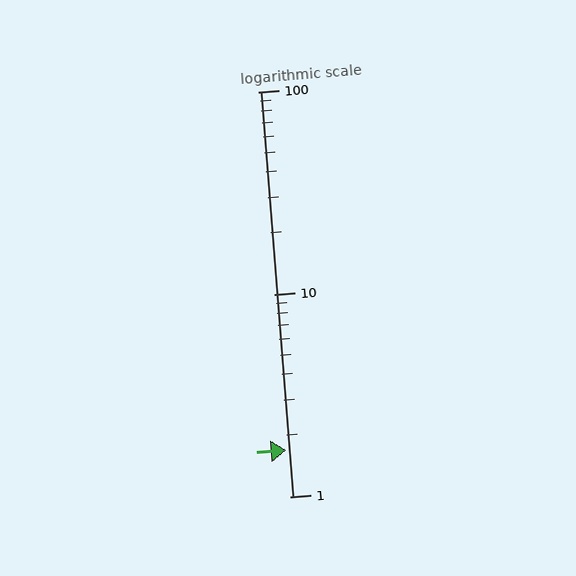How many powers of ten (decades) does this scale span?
The scale spans 2 decades, from 1 to 100.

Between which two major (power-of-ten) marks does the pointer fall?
The pointer is between 1 and 10.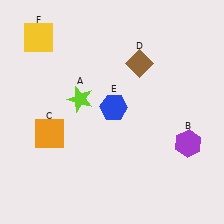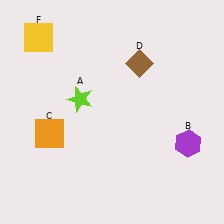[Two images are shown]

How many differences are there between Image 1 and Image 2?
There is 1 difference between the two images.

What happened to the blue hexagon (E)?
The blue hexagon (E) was removed in Image 2. It was in the top-right area of Image 1.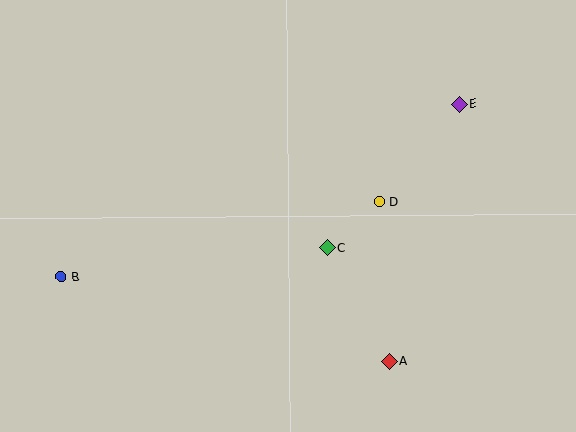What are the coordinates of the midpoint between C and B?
The midpoint between C and B is at (194, 262).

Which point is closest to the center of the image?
Point C at (327, 247) is closest to the center.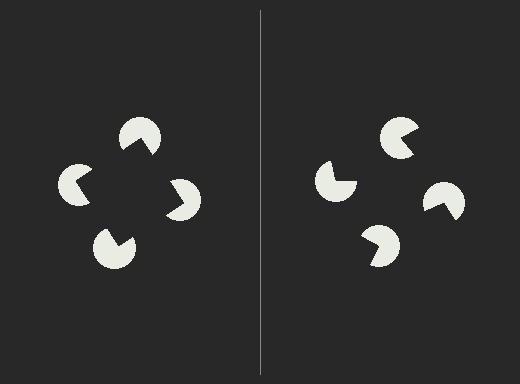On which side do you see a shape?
An illusory square appears on the left side. On the right side the wedge cuts are rotated, so no coherent shape forms.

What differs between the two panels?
The pac-man discs are positioned identically on both sides; only the wedge orientations differ. On the left they align to a square; on the right they are misaligned.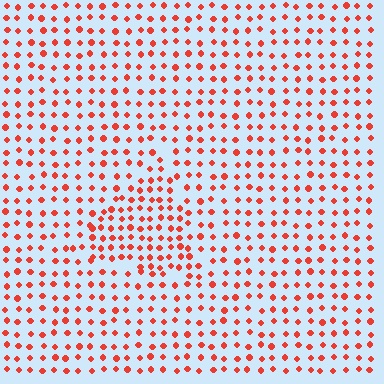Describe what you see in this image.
The image contains small red elements arranged at two different densities. A triangle-shaped region is visible where the elements are more densely packed than the surrounding area.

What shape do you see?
I see a triangle.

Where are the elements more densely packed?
The elements are more densely packed inside the triangle boundary.